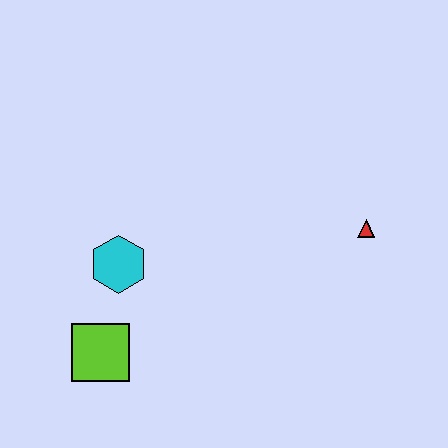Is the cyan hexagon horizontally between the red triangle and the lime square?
Yes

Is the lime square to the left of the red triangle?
Yes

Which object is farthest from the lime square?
The red triangle is farthest from the lime square.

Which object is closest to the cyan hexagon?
The lime square is closest to the cyan hexagon.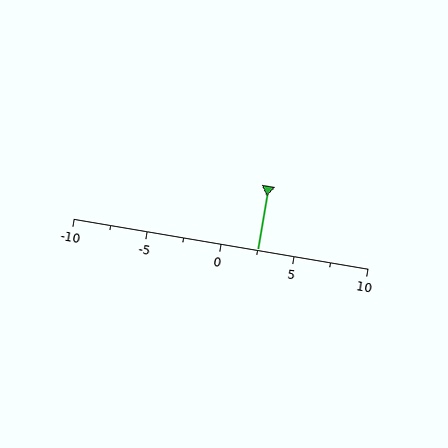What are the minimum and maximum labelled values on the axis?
The axis runs from -10 to 10.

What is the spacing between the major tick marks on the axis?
The major ticks are spaced 5 apart.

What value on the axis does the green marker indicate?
The marker indicates approximately 2.5.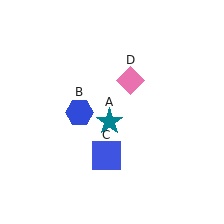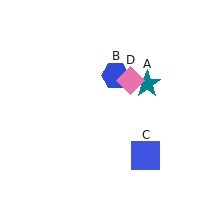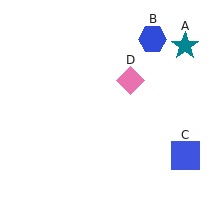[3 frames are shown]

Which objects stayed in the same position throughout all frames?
Pink diamond (object D) remained stationary.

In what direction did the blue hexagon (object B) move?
The blue hexagon (object B) moved up and to the right.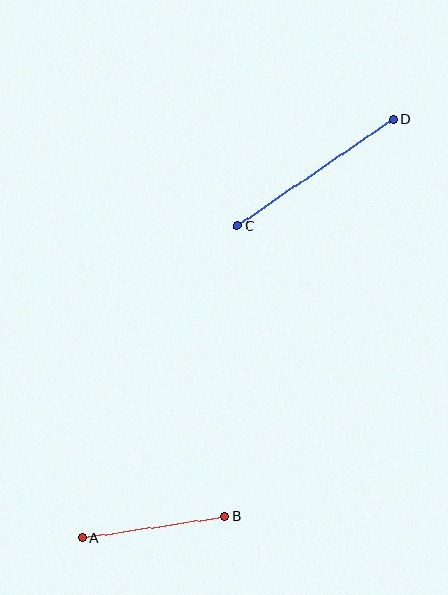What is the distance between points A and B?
The distance is approximately 145 pixels.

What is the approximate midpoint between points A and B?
The midpoint is at approximately (154, 527) pixels.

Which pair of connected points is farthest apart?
Points C and D are farthest apart.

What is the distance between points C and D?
The distance is approximately 189 pixels.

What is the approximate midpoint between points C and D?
The midpoint is at approximately (315, 172) pixels.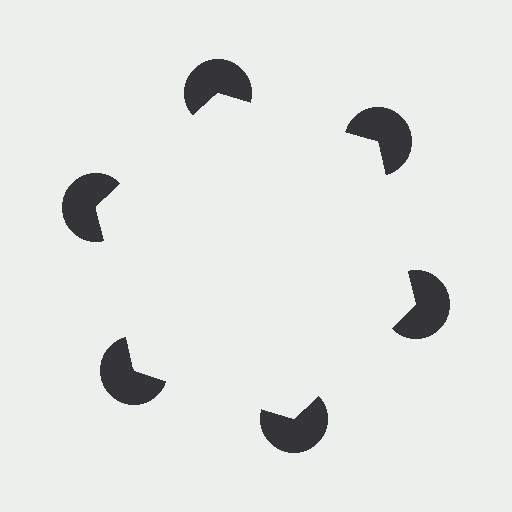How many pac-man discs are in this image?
There are 6 — one at each vertex of the illusory hexagon.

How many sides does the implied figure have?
6 sides.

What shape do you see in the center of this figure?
An illusory hexagon — its edges are inferred from the aligned wedge cuts in the pac-man discs, not physically drawn.